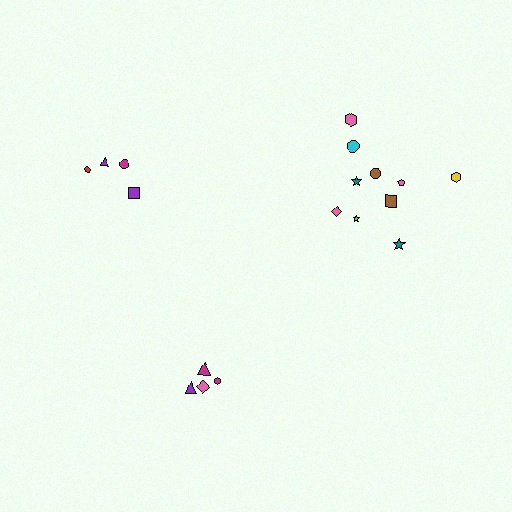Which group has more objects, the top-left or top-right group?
The top-right group.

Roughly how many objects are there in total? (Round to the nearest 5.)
Roughly 20 objects in total.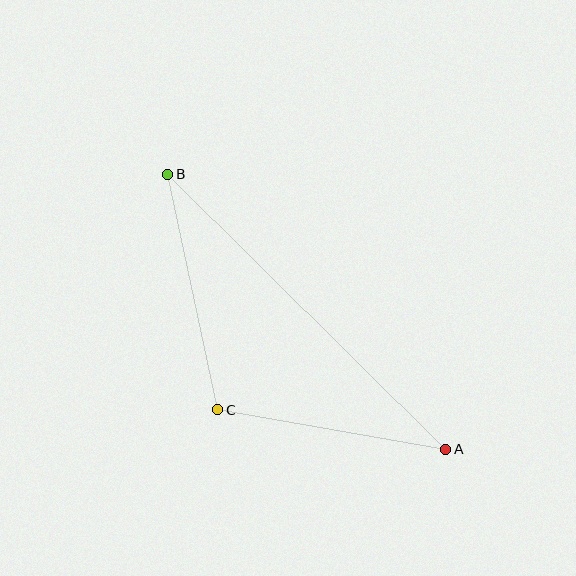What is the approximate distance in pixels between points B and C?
The distance between B and C is approximately 241 pixels.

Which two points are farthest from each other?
Points A and B are farthest from each other.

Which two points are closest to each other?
Points A and C are closest to each other.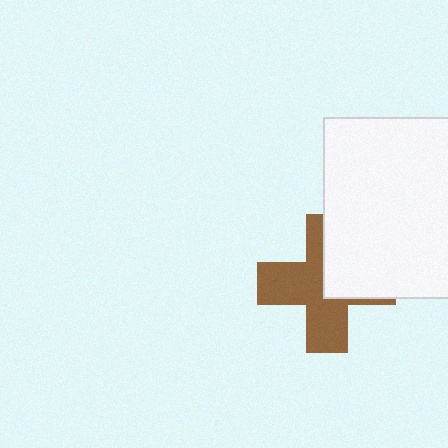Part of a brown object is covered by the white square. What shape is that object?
It is a cross.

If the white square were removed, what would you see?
You would see the complete brown cross.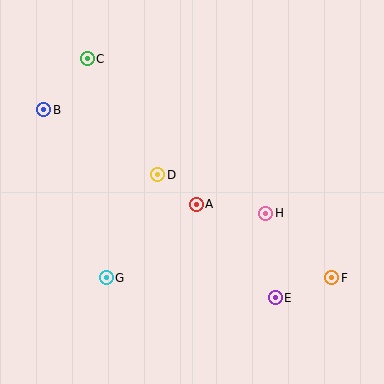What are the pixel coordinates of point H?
Point H is at (266, 213).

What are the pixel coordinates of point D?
Point D is at (158, 175).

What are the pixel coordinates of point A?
Point A is at (196, 204).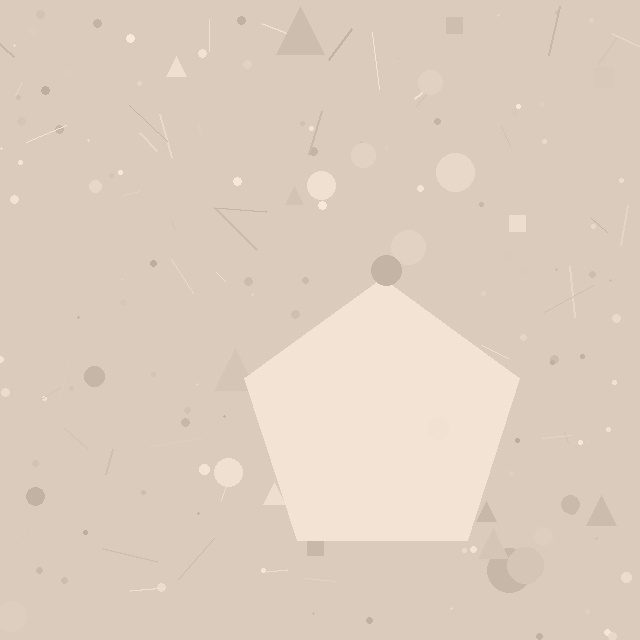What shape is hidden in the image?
A pentagon is hidden in the image.